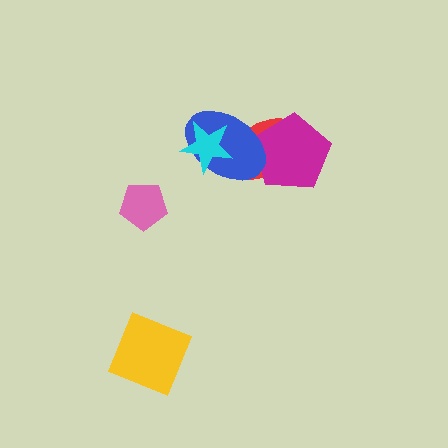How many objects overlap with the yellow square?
0 objects overlap with the yellow square.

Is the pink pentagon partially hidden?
No, no other shape covers it.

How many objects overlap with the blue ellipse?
3 objects overlap with the blue ellipse.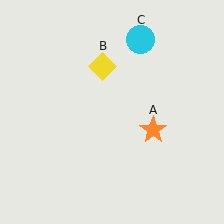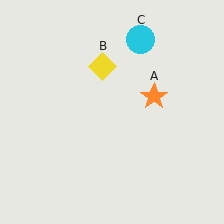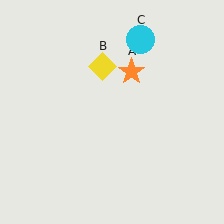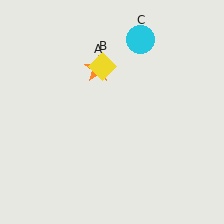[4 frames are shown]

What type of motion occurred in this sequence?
The orange star (object A) rotated counterclockwise around the center of the scene.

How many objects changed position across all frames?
1 object changed position: orange star (object A).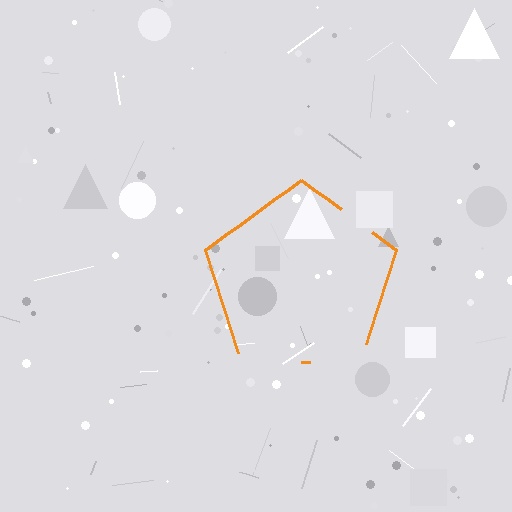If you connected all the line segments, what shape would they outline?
They would outline a pentagon.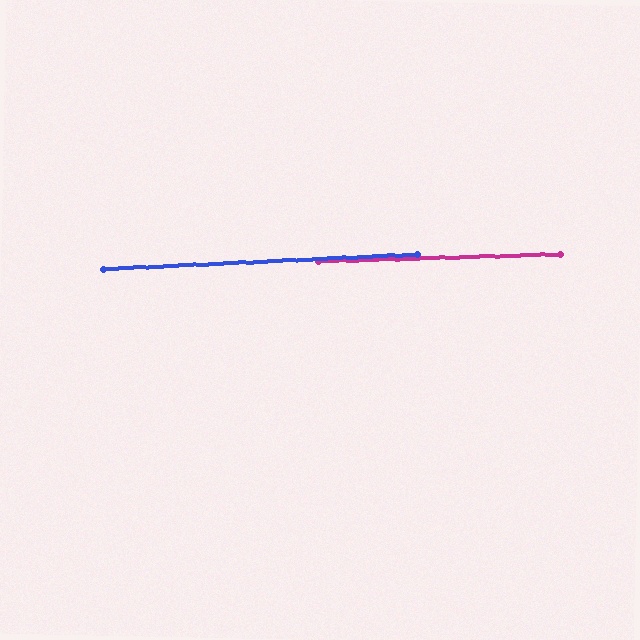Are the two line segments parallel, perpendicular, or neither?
Parallel — their directions differ by only 0.8°.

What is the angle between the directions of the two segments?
Approximately 1 degree.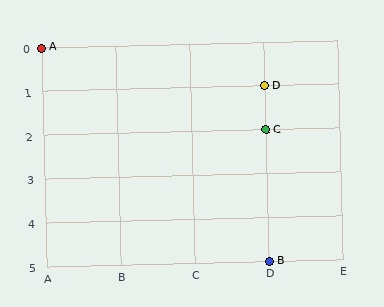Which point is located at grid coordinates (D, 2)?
Point C is at (D, 2).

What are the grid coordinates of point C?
Point C is at grid coordinates (D, 2).